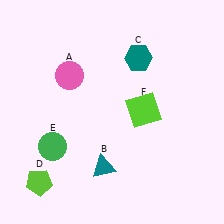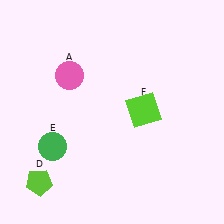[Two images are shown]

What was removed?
The teal triangle (B), the teal hexagon (C) were removed in Image 2.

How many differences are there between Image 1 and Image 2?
There are 2 differences between the two images.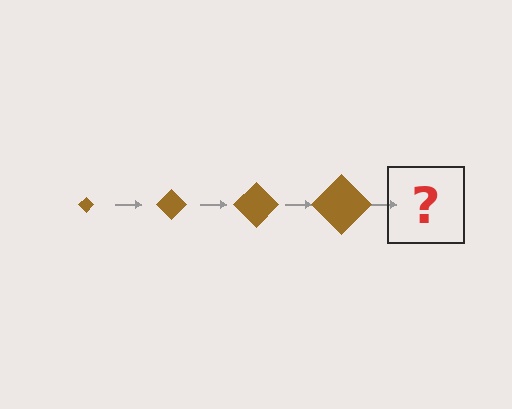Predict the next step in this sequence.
The next step is a brown diamond, larger than the previous one.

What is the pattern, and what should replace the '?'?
The pattern is that the diamond gets progressively larger each step. The '?' should be a brown diamond, larger than the previous one.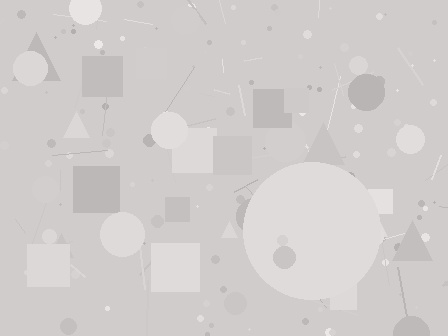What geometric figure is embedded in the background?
A circle is embedded in the background.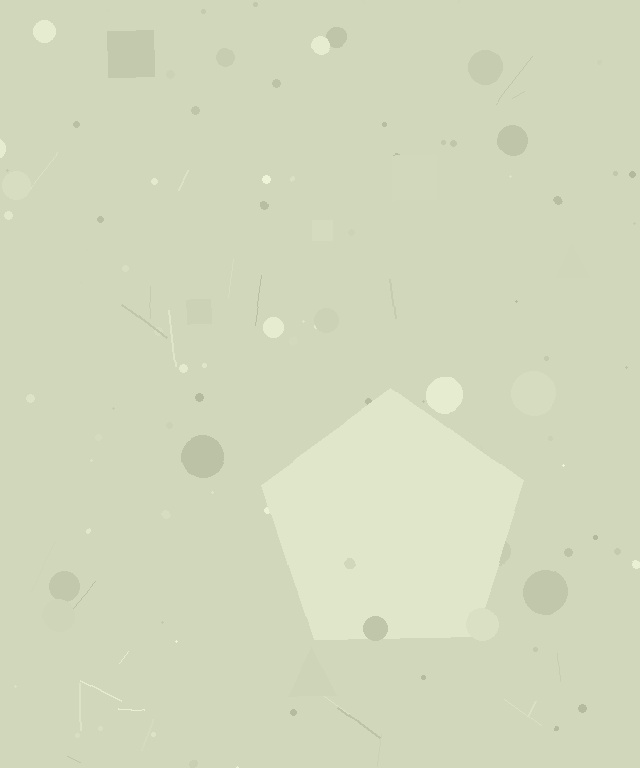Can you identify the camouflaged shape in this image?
The camouflaged shape is a pentagon.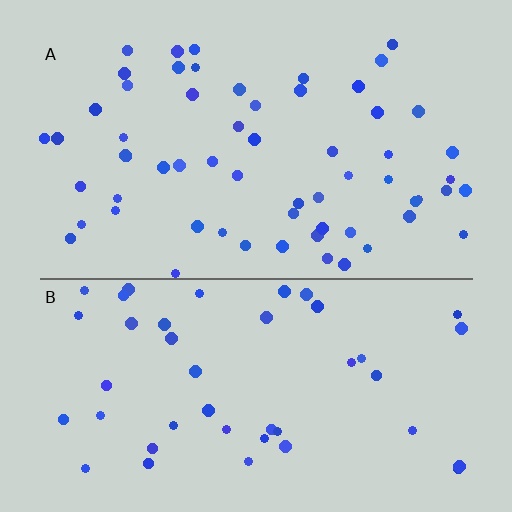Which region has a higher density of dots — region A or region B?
A (the top).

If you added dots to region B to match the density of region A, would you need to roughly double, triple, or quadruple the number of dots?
Approximately double.